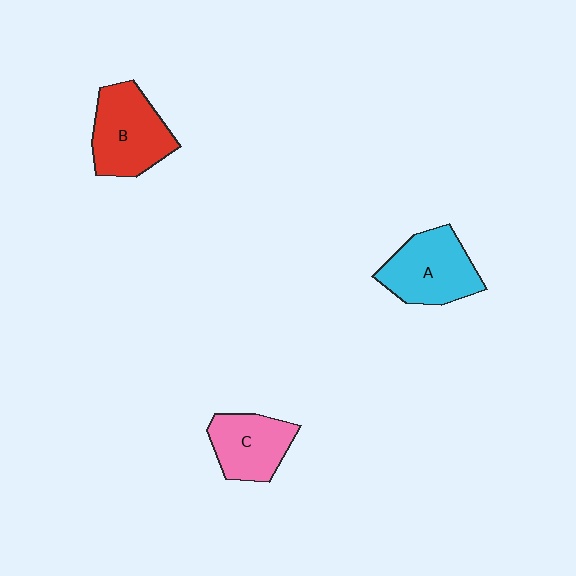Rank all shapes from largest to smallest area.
From largest to smallest: B (red), A (cyan), C (pink).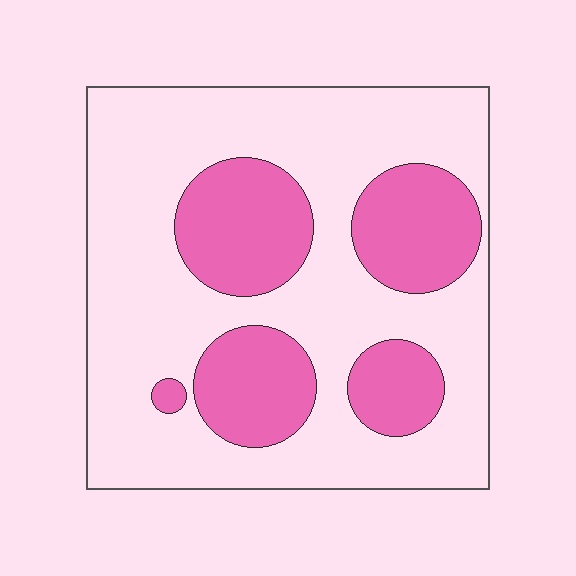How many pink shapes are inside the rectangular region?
5.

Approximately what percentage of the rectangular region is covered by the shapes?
Approximately 30%.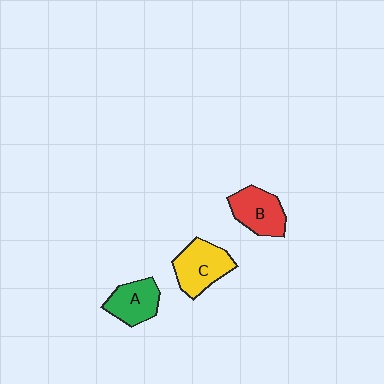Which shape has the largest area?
Shape C (yellow).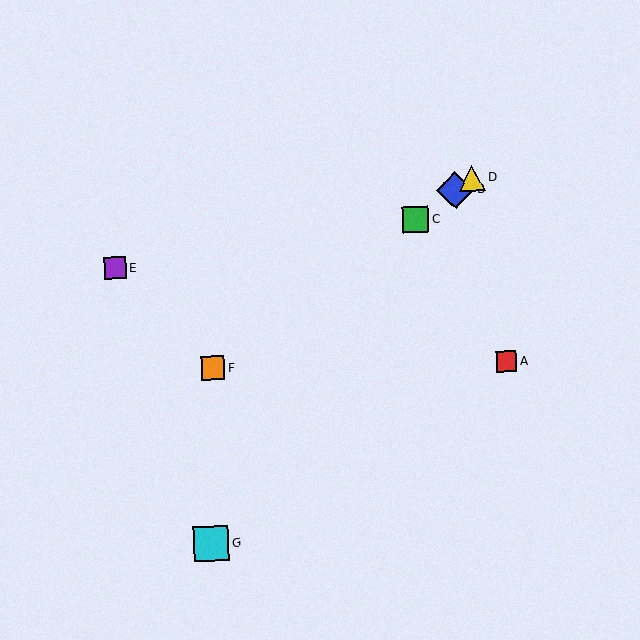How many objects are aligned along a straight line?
4 objects (B, C, D, F) are aligned along a straight line.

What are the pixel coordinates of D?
Object D is at (472, 178).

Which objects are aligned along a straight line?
Objects B, C, D, F are aligned along a straight line.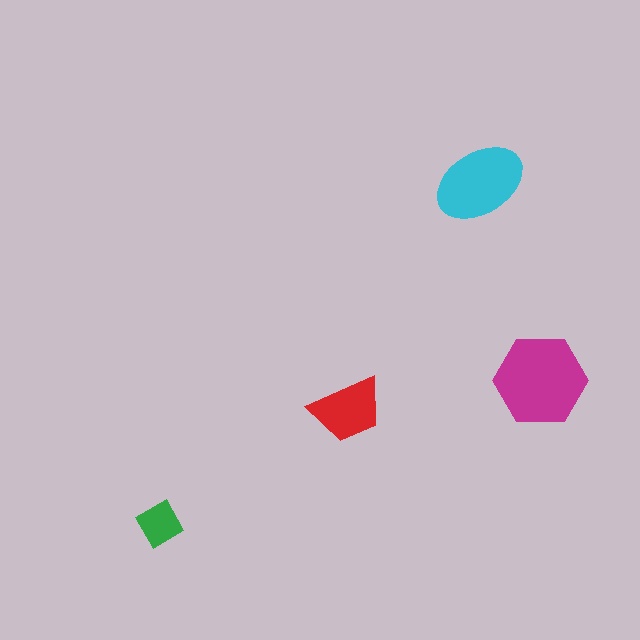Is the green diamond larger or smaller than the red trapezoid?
Smaller.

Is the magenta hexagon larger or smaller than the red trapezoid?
Larger.